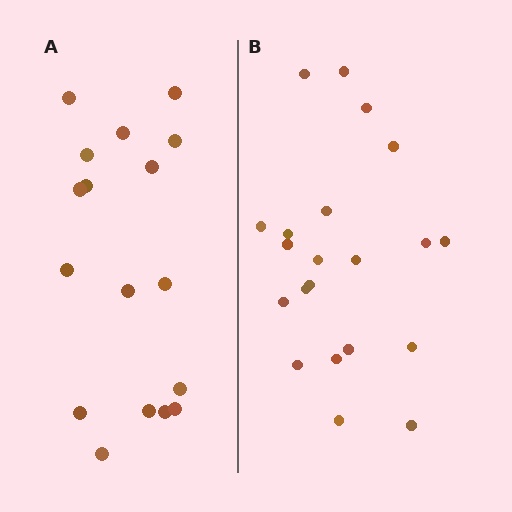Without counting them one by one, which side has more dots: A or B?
Region B (the right region) has more dots.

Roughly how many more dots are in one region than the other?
Region B has about 4 more dots than region A.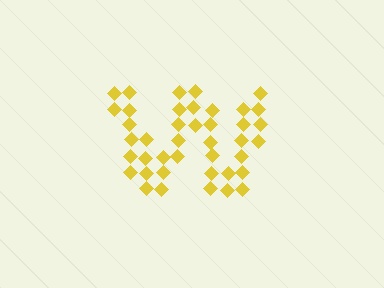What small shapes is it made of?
It is made of small diamonds.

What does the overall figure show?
The overall figure shows the letter W.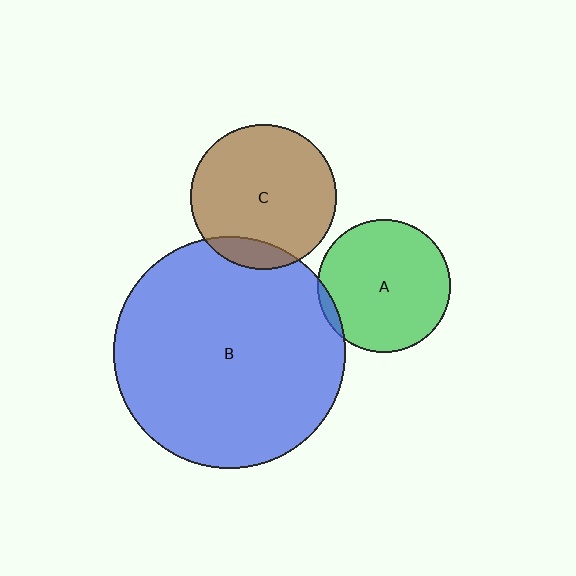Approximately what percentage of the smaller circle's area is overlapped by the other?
Approximately 5%.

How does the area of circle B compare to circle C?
Approximately 2.6 times.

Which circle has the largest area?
Circle B (blue).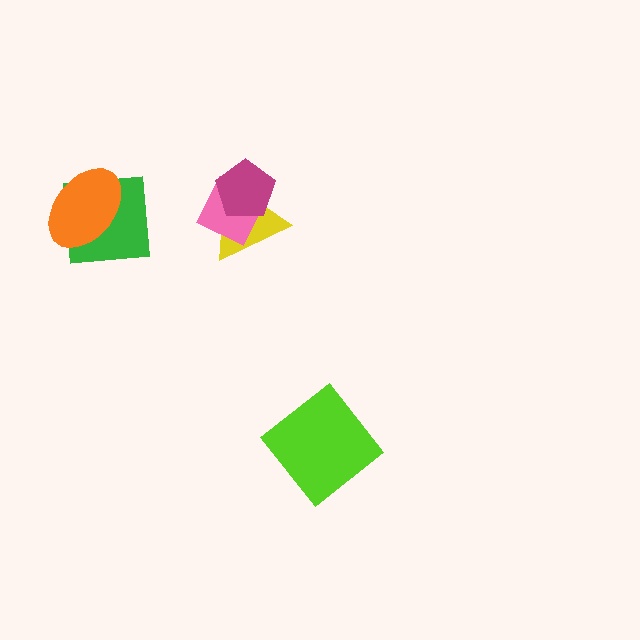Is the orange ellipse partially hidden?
No, no other shape covers it.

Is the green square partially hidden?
Yes, it is partially covered by another shape.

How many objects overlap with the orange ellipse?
1 object overlaps with the orange ellipse.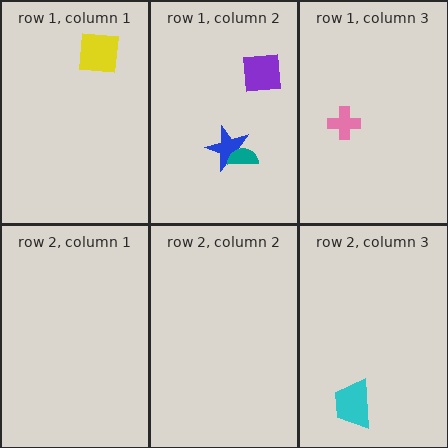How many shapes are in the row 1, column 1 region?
1.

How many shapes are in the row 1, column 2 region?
3.